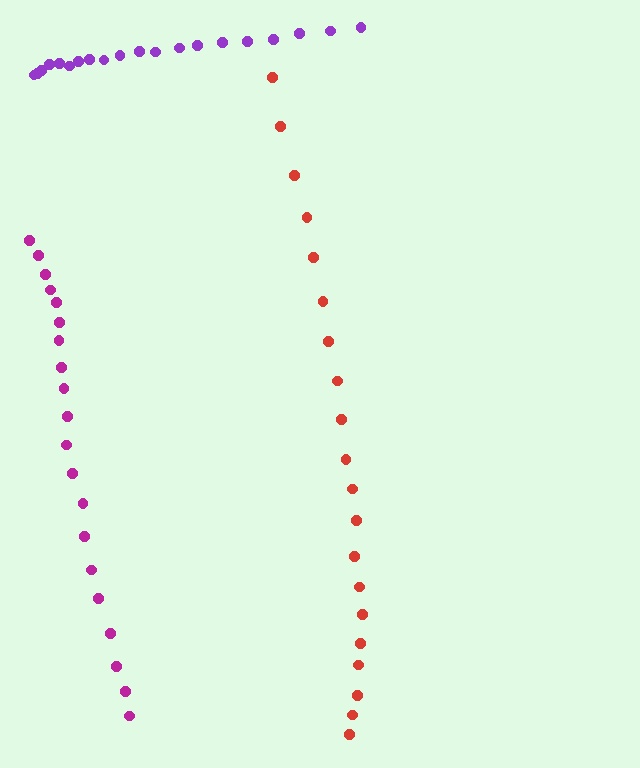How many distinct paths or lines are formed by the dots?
There are 3 distinct paths.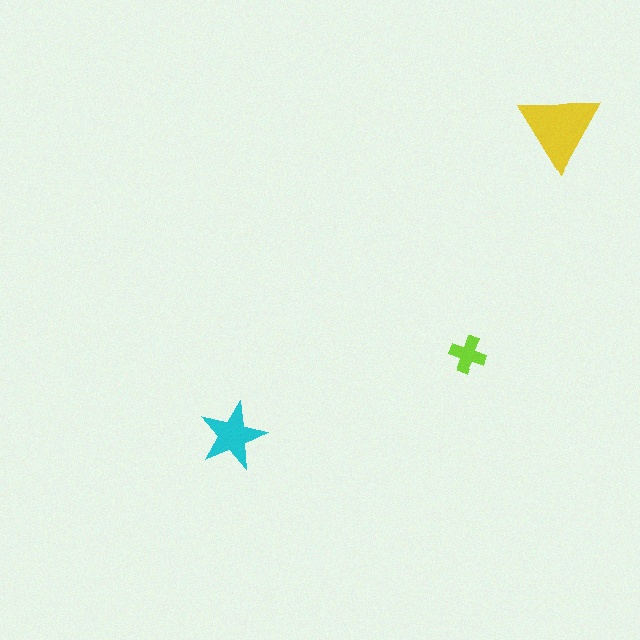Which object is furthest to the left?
The cyan star is leftmost.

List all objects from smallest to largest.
The lime cross, the cyan star, the yellow triangle.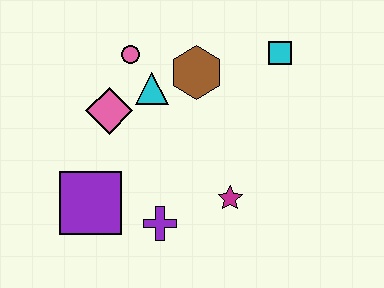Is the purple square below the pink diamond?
Yes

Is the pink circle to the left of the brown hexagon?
Yes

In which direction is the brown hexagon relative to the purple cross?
The brown hexagon is above the purple cross.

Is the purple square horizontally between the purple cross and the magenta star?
No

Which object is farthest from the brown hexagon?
The purple square is farthest from the brown hexagon.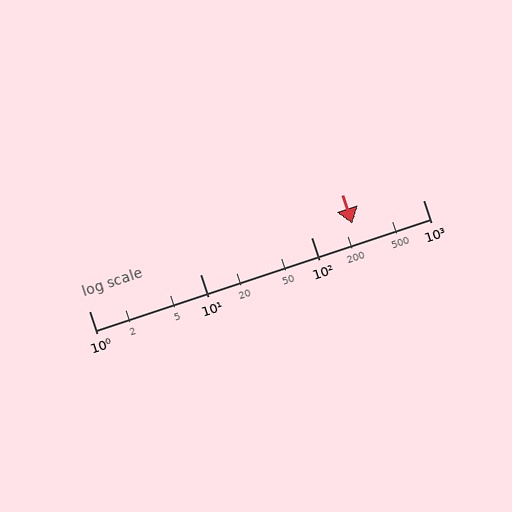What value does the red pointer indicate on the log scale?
The pointer indicates approximately 230.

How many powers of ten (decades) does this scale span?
The scale spans 3 decades, from 1 to 1000.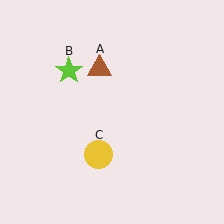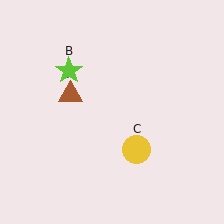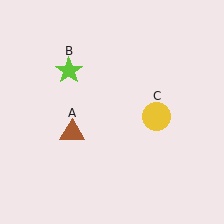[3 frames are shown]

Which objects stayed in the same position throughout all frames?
Lime star (object B) remained stationary.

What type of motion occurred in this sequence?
The brown triangle (object A), yellow circle (object C) rotated counterclockwise around the center of the scene.